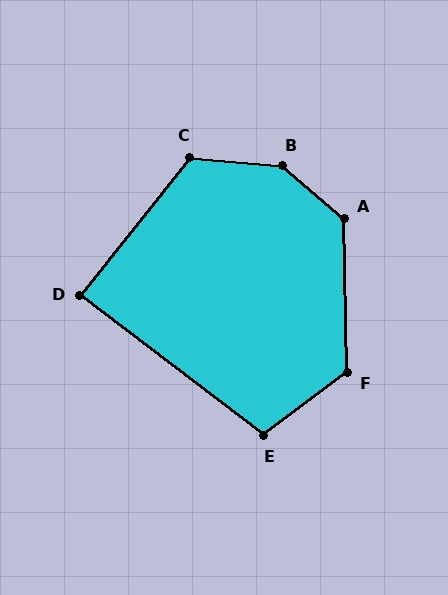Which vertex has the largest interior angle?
B, at approximately 145 degrees.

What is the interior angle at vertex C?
Approximately 123 degrees (obtuse).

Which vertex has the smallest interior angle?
D, at approximately 89 degrees.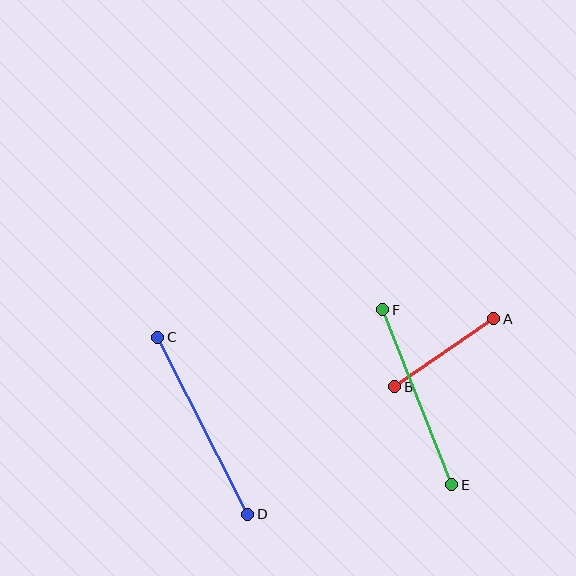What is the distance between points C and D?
The distance is approximately 198 pixels.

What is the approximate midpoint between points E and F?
The midpoint is at approximately (417, 397) pixels.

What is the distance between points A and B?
The distance is approximately 120 pixels.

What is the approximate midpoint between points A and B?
The midpoint is at approximately (444, 353) pixels.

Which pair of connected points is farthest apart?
Points C and D are farthest apart.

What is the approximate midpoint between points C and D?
The midpoint is at approximately (203, 426) pixels.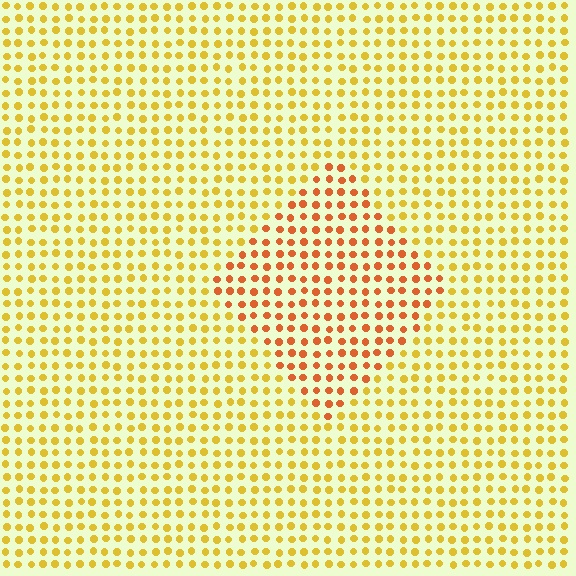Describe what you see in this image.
The image is filled with small yellow elements in a uniform arrangement. A diamond-shaped region is visible where the elements are tinted to a slightly different hue, forming a subtle color boundary.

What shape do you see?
I see a diamond.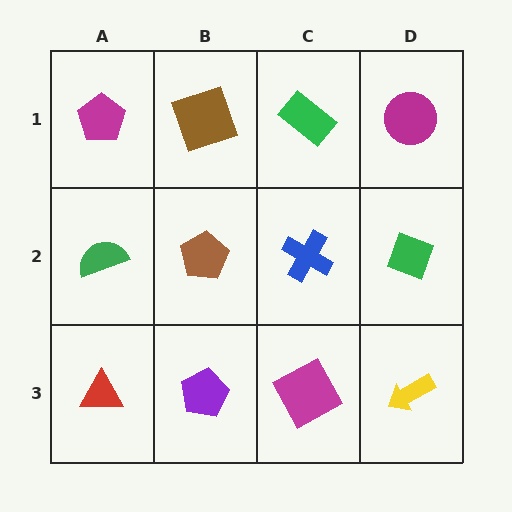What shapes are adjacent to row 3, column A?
A green semicircle (row 2, column A), a purple pentagon (row 3, column B).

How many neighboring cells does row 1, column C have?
3.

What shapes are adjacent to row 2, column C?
A green rectangle (row 1, column C), a magenta square (row 3, column C), a brown pentagon (row 2, column B), a green diamond (row 2, column D).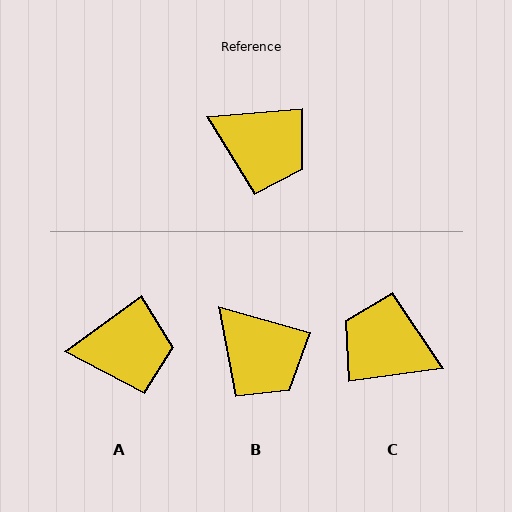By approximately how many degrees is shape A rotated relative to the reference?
Approximately 31 degrees counter-clockwise.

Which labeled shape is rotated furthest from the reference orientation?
C, about 177 degrees away.